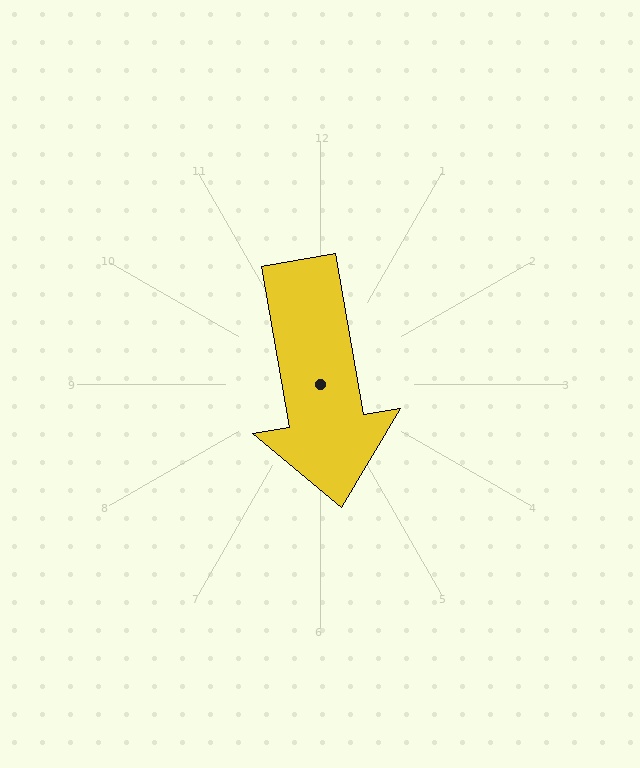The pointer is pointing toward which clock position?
Roughly 6 o'clock.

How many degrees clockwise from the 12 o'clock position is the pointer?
Approximately 170 degrees.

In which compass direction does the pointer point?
South.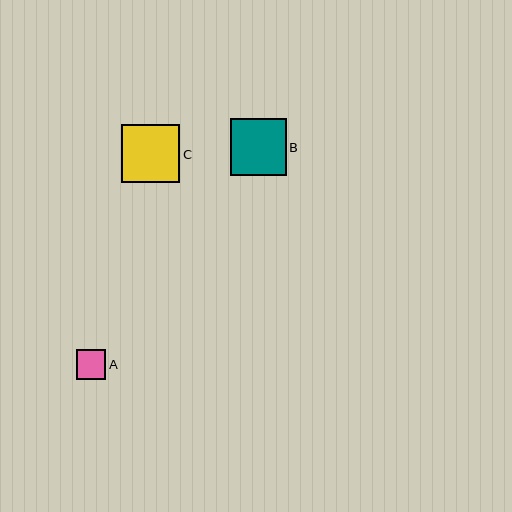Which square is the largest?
Square C is the largest with a size of approximately 58 pixels.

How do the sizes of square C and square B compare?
Square C and square B are approximately the same size.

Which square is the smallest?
Square A is the smallest with a size of approximately 29 pixels.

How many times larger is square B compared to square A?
Square B is approximately 1.9 times the size of square A.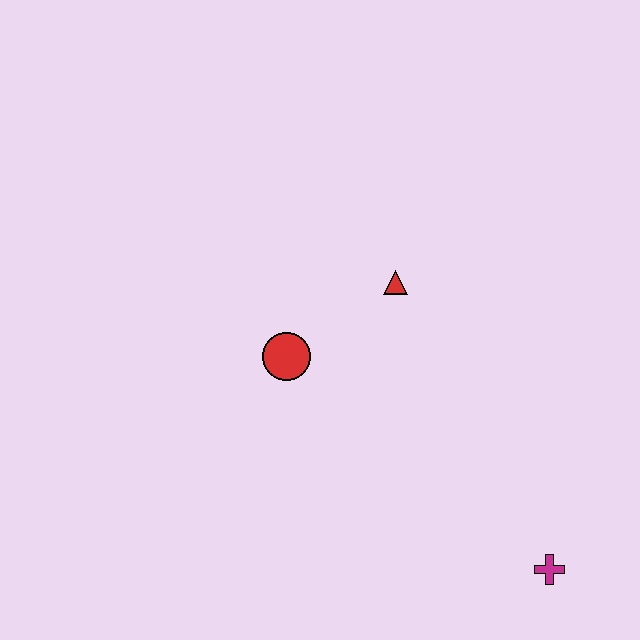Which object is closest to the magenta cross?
The red triangle is closest to the magenta cross.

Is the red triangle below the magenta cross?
No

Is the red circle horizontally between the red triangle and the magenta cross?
No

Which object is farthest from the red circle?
The magenta cross is farthest from the red circle.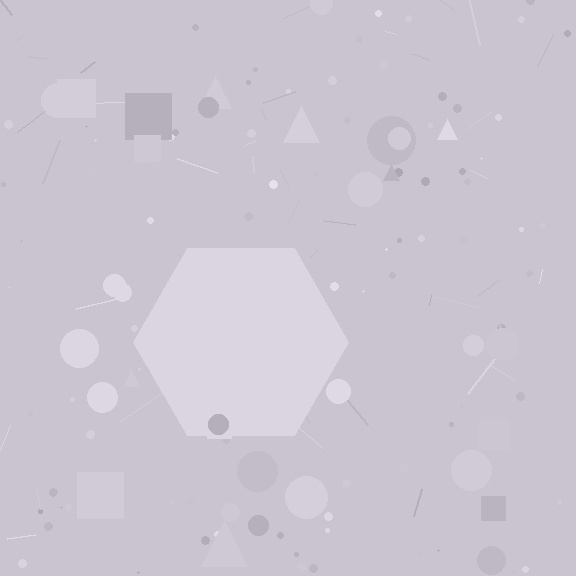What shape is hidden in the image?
A hexagon is hidden in the image.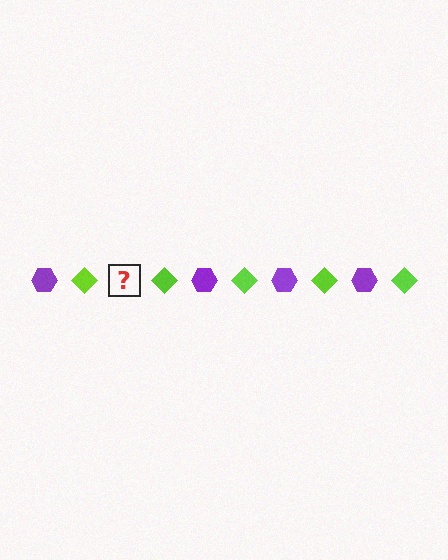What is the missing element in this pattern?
The missing element is a purple hexagon.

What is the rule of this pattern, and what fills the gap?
The rule is that the pattern alternates between purple hexagon and lime diamond. The gap should be filled with a purple hexagon.